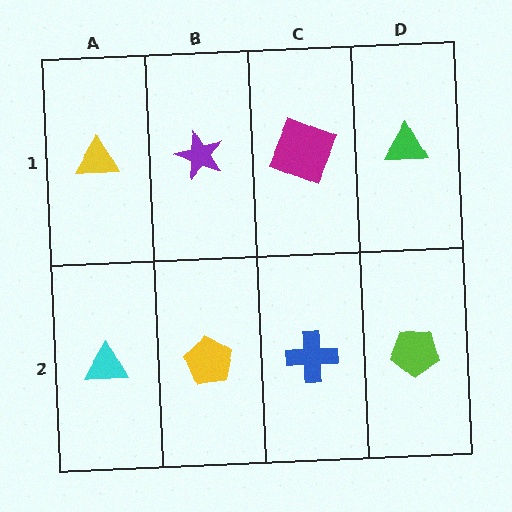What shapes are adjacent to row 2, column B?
A purple star (row 1, column B), a cyan triangle (row 2, column A), a blue cross (row 2, column C).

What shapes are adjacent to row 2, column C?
A magenta square (row 1, column C), a yellow pentagon (row 2, column B), a lime pentagon (row 2, column D).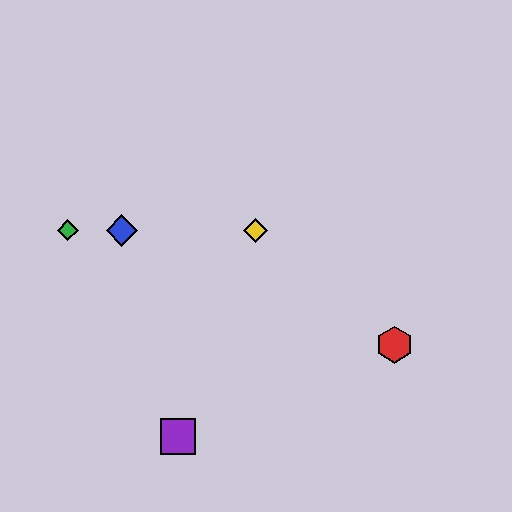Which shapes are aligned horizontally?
The blue diamond, the green diamond, the yellow diamond are aligned horizontally.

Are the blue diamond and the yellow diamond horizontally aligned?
Yes, both are at y≈230.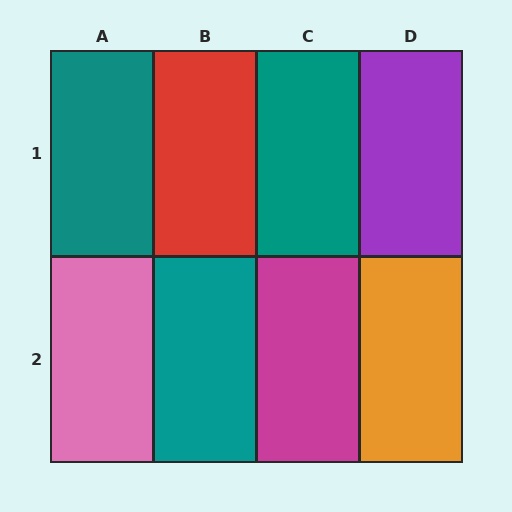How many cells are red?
1 cell is red.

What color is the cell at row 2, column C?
Magenta.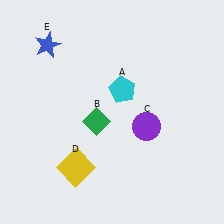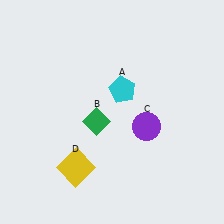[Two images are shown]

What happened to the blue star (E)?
The blue star (E) was removed in Image 2. It was in the top-left area of Image 1.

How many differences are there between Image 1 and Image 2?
There is 1 difference between the two images.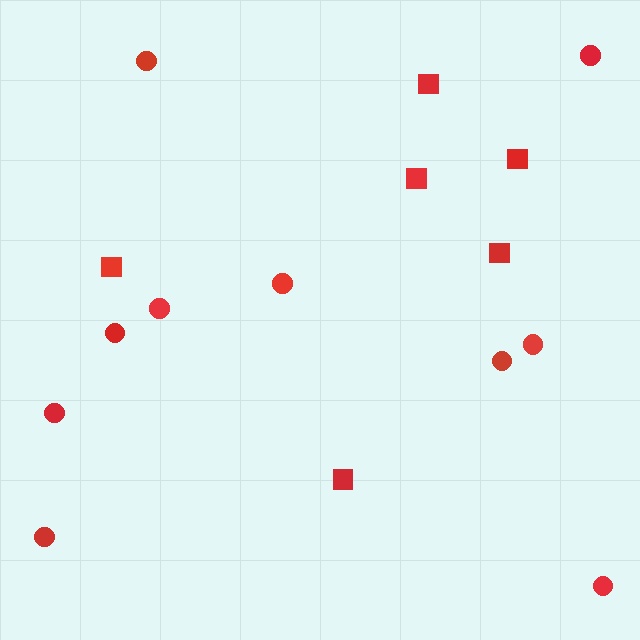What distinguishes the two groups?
There are 2 groups: one group of circles (10) and one group of squares (6).